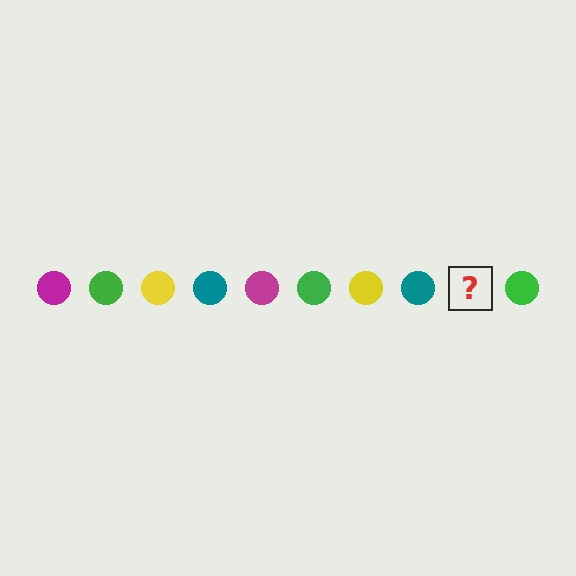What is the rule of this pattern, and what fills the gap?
The rule is that the pattern cycles through magenta, green, yellow, teal circles. The gap should be filled with a magenta circle.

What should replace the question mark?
The question mark should be replaced with a magenta circle.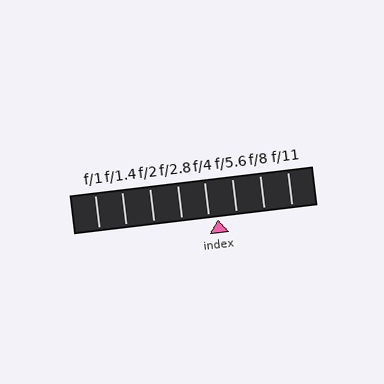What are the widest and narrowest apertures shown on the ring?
The widest aperture shown is f/1 and the narrowest is f/11.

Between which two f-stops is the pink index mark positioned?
The index mark is between f/4 and f/5.6.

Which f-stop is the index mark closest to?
The index mark is closest to f/4.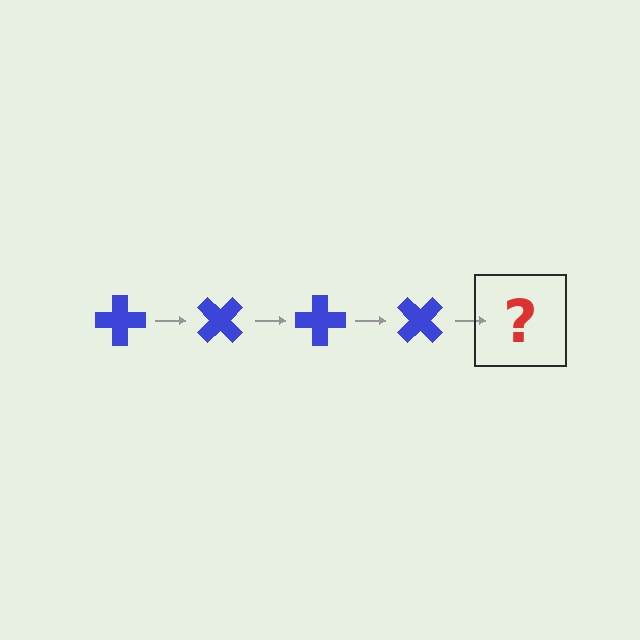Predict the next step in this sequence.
The next step is a blue cross rotated 180 degrees.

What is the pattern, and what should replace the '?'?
The pattern is that the cross rotates 45 degrees each step. The '?' should be a blue cross rotated 180 degrees.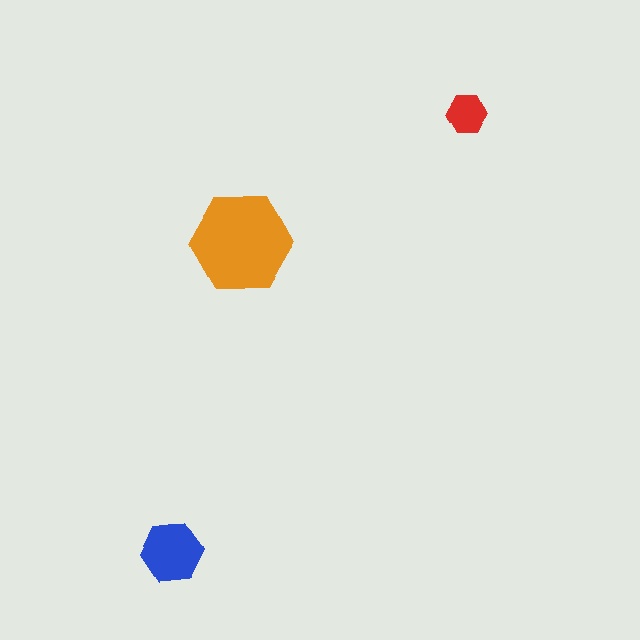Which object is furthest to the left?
The blue hexagon is leftmost.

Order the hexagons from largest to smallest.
the orange one, the blue one, the red one.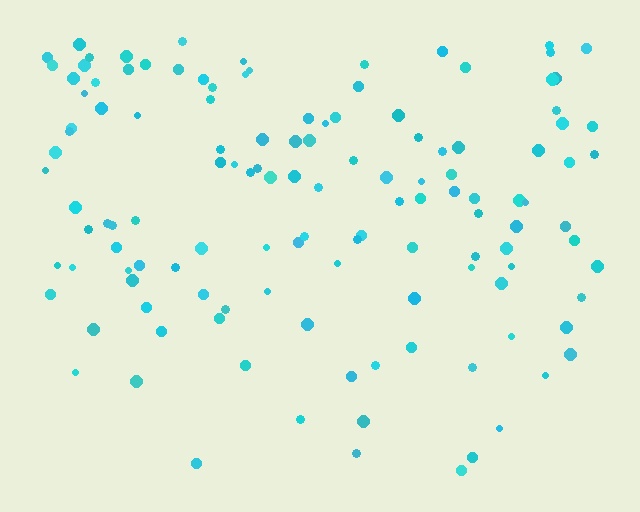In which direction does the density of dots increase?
From bottom to top, with the top side densest.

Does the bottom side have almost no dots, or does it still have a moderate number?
Still a moderate number, just noticeably fewer than the top.